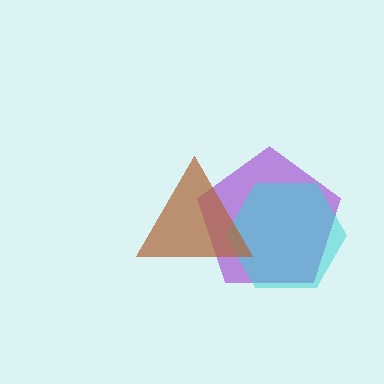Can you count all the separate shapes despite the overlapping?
Yes, there are 3 separate shapes.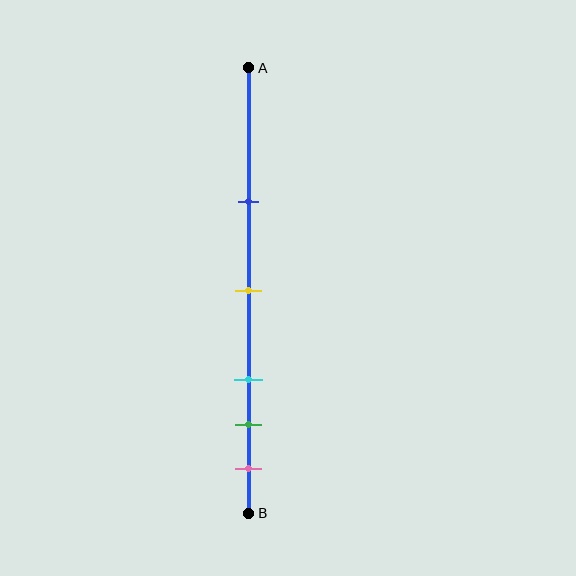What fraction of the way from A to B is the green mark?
The green mark is approximately 80% (0.8) of the way from A to B.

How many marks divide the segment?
There are 5 marks dividing the segment.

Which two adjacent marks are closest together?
The green and pink marks are the closest adjacent pair.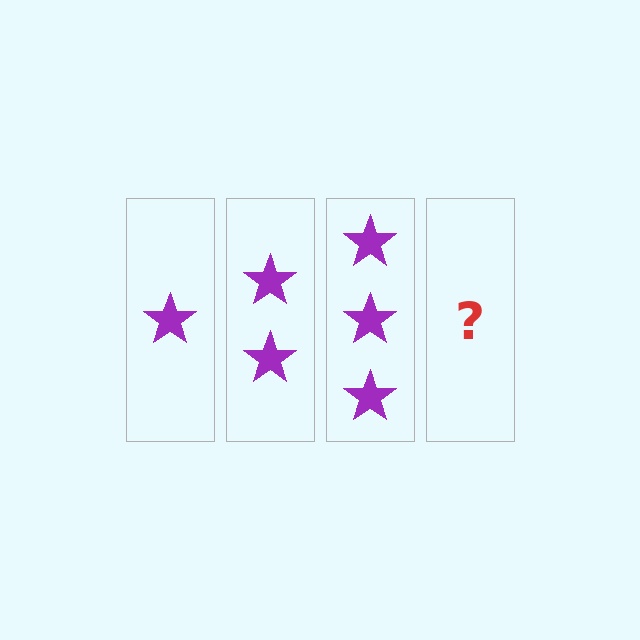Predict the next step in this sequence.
The next step is 4 stars.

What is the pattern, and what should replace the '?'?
The pattern is that each step adds one more star. The '?' should be 4 stars.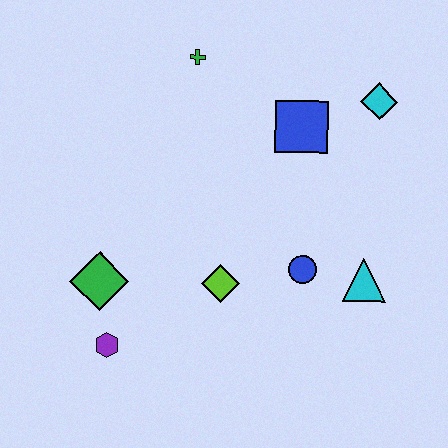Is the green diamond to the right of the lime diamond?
No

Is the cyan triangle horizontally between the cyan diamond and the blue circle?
Yes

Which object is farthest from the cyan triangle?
The green cross is farthest from the cyan triangle.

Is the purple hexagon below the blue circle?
Yes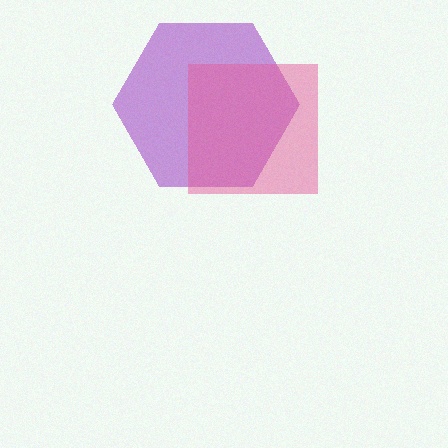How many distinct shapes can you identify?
There are 2 distinct shapes: a purple hexagon, a pink square.